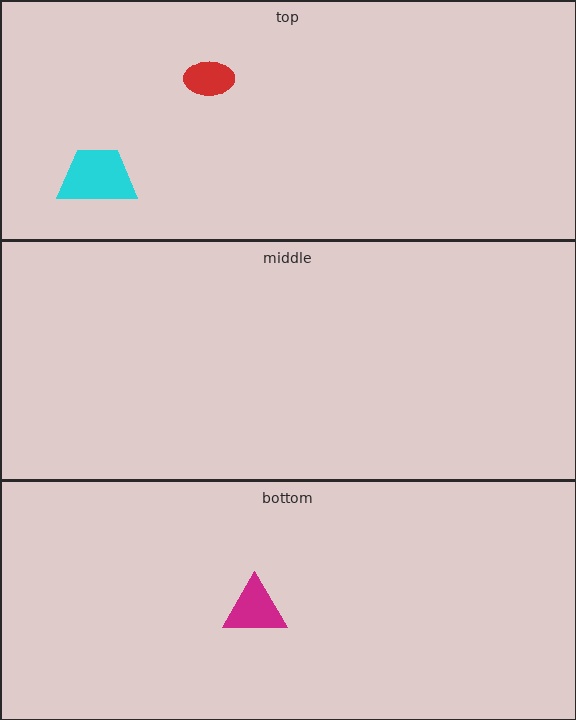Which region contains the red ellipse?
The top region.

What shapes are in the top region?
The red ellipse, the cyan trapezoid.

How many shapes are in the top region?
2.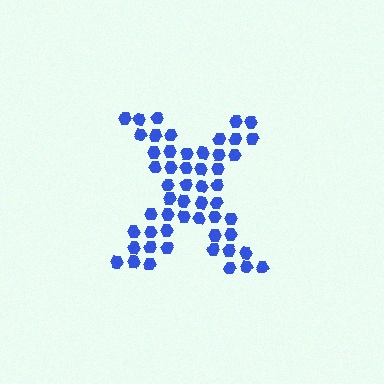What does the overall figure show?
The overall figure shows the letter X.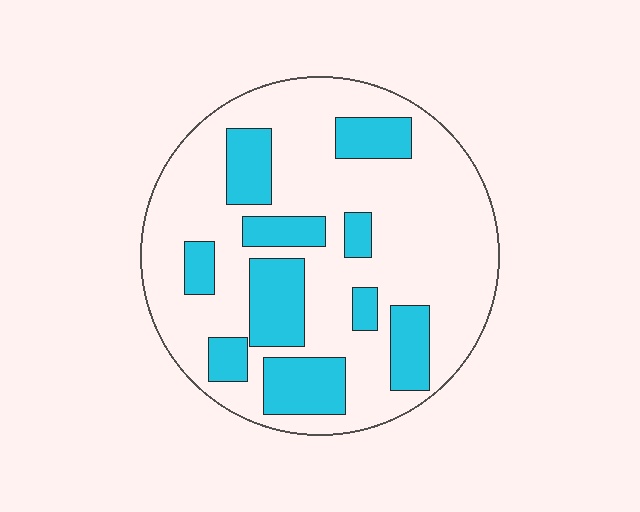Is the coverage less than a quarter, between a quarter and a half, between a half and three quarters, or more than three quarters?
Between a quarter and a half.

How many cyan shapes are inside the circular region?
10.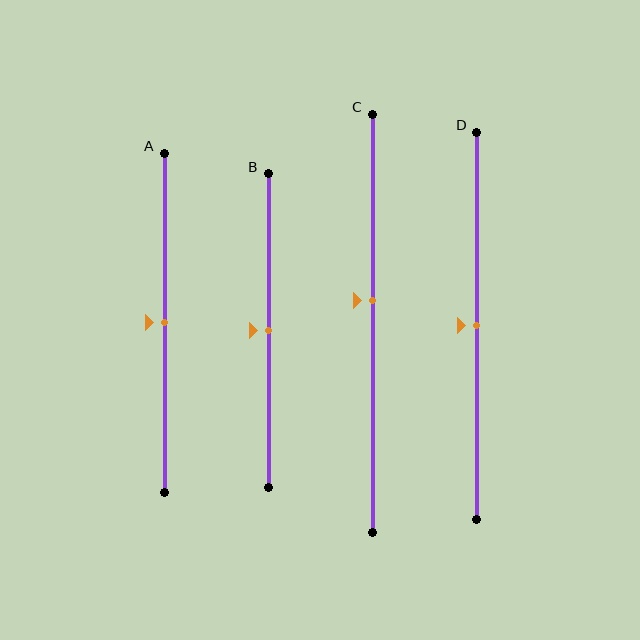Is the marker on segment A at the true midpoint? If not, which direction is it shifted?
Yes, the marker on segment A is at the true midpoint.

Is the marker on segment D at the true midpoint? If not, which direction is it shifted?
Yes, the marker on segment D is at the true midpoint.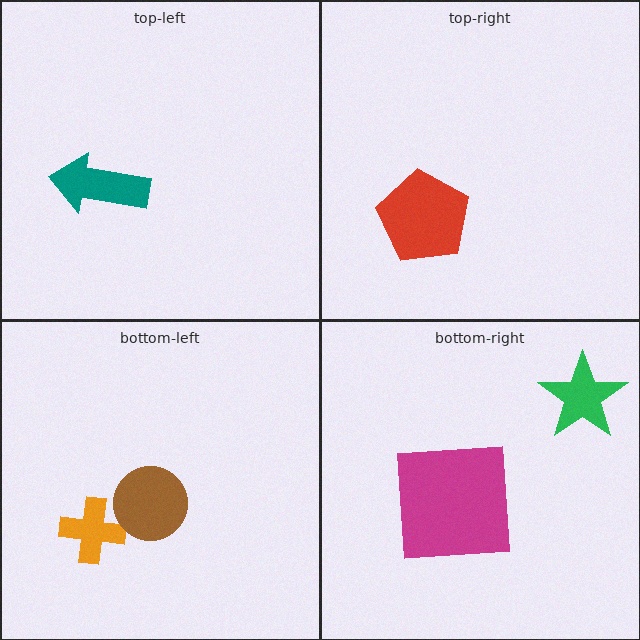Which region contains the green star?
The bottom-right region.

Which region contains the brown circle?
The bottom-left region.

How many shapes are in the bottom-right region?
2.